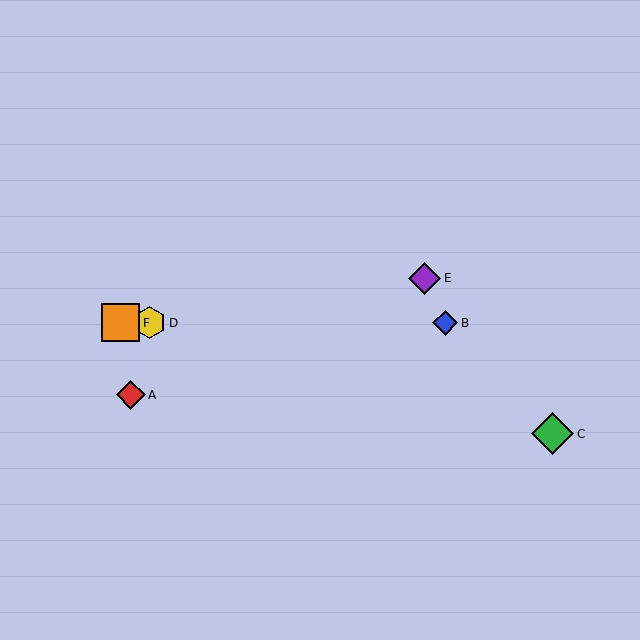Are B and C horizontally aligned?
No, B is at y≈323 and C is at y≈434.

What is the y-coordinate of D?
Object D is at y≈323.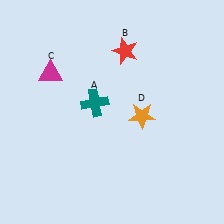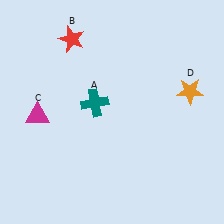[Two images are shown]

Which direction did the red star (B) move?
The red star (B) moved left.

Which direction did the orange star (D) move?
The orange star (D) moved right.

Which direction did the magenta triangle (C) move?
The magenta triangle (C) moved down.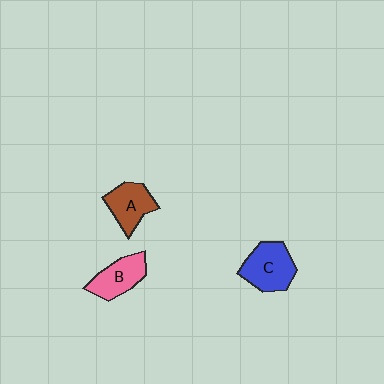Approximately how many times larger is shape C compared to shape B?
Approximately 1.2 times.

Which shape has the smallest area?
Shape A (brown).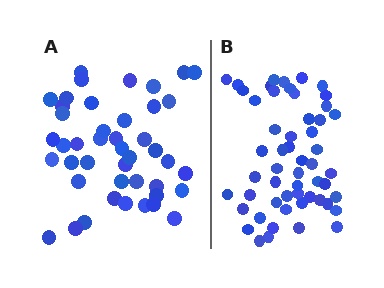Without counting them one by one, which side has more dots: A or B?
Region B (the right region) has more dots.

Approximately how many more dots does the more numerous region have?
Region B has roughly 10 or so more dots than region A.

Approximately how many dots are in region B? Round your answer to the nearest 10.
About 50 dots. (The exact count is 54, which rounds to 50.)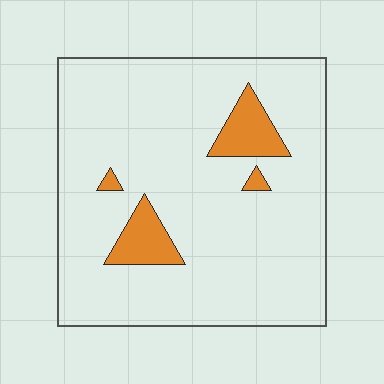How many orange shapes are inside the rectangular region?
4.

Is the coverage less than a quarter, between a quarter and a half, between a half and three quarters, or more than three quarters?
Less than a quarter.